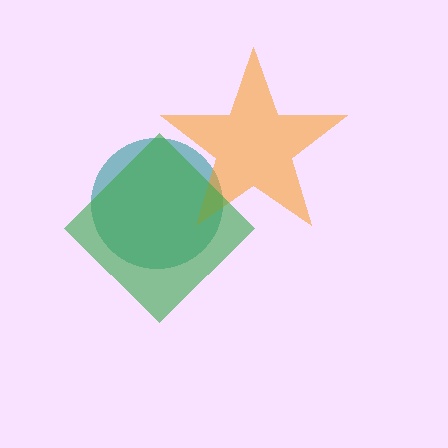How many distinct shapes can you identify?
There are 3 distinct shapes: a teal circle, an orange star, a green diamond.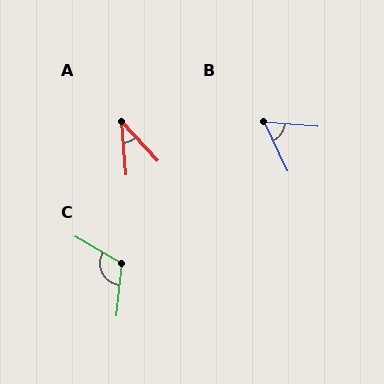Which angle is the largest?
C, at approximately 114 degrees.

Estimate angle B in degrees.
Approximately 60 degrees.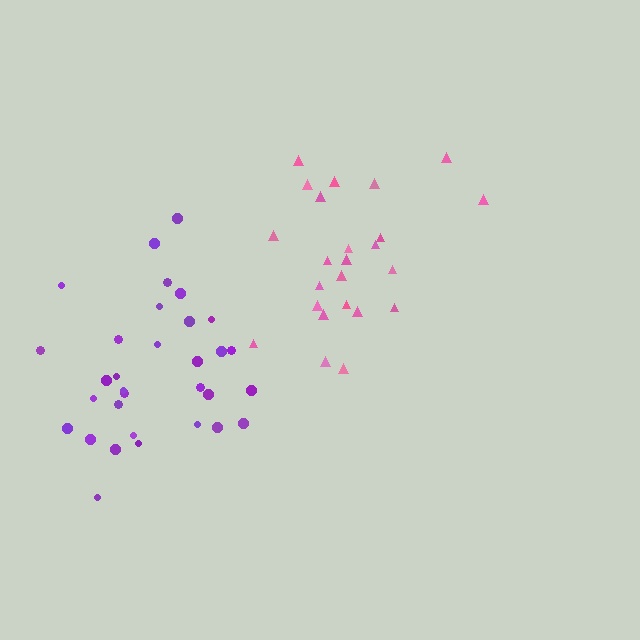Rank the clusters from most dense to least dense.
pink, purple.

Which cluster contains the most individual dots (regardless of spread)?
Purple (32).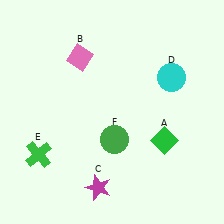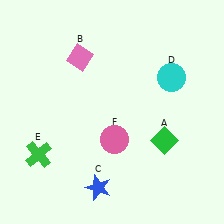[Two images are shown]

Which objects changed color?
C changed from magenta to blue. F changed from green to pink.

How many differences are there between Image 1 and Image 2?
There are 2 differences between the two images.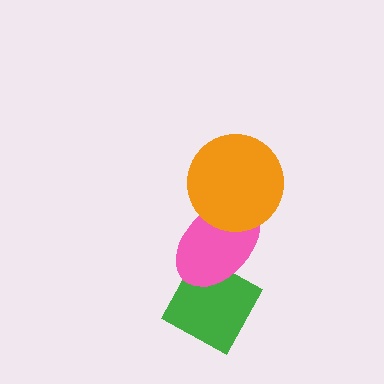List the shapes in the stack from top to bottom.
From top to bottom: the orange circle, the pink ellipse, the green diamond.